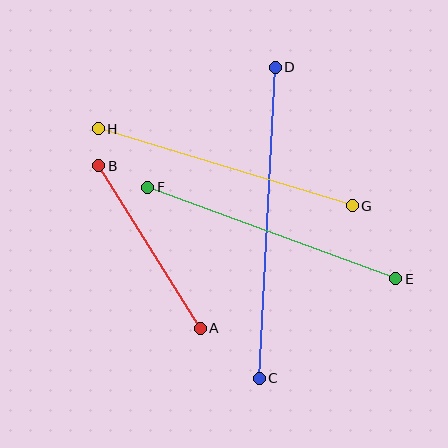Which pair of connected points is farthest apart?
Points C and D are farthest apart.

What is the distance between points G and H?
The distance is approximately 265 pixels.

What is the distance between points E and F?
The distance is approximately 265 pixels.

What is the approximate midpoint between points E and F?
The midpoint is at approximately (272, 233) pixels.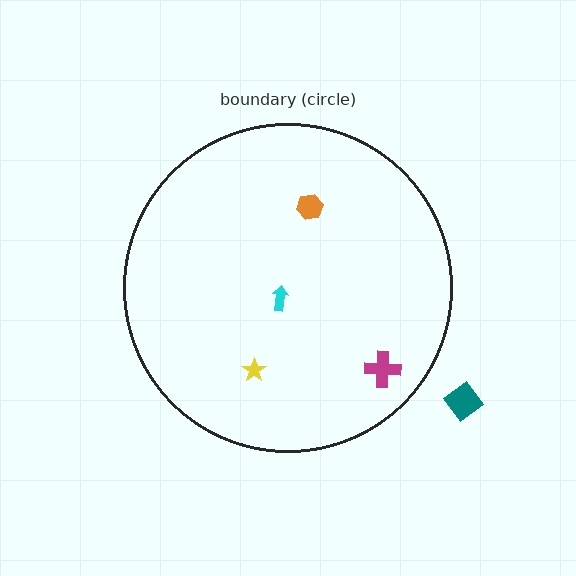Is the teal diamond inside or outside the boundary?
Outside.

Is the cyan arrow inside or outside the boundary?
Inside.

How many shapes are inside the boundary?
4 inside, 1 outside.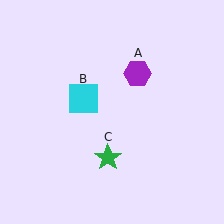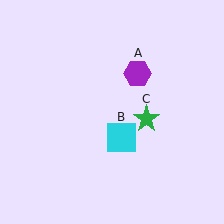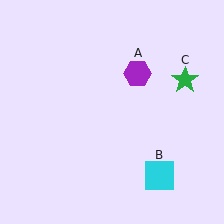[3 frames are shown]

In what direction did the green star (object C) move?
The green star (object C) moved up and to the right.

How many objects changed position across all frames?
2 objects changed position: cyan square (object B), green star (object C).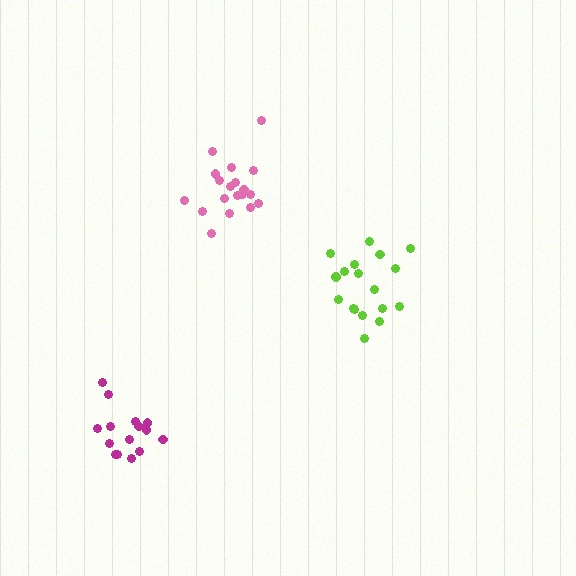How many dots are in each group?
Group 1: 19 dots, Group 2: 18 dots, Group 3: 15 dots (52 total).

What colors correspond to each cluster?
The clusters are colored: pink, lime, magenta.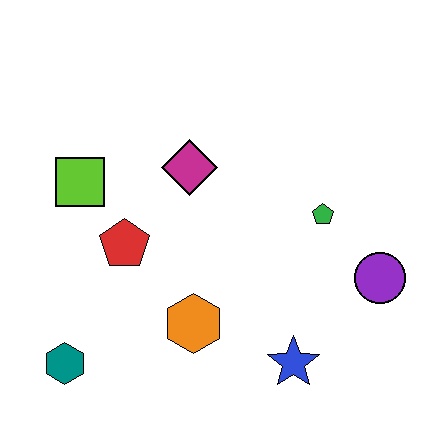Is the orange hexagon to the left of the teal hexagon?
No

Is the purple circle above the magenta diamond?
No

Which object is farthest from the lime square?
The purple circle is farthest from the lime square.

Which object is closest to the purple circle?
The green pentagon is closest to the purple circle.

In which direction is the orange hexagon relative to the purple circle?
The orange hexagon is to the left of the purple circle.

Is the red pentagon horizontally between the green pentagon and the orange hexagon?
No